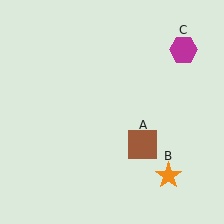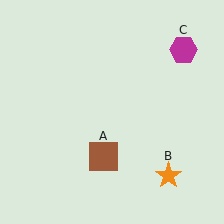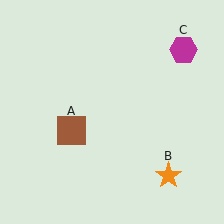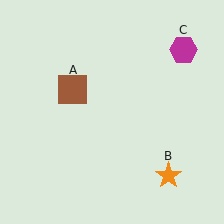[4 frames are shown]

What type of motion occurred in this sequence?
The brown square (object A) rotated clockwise around the center of the scene.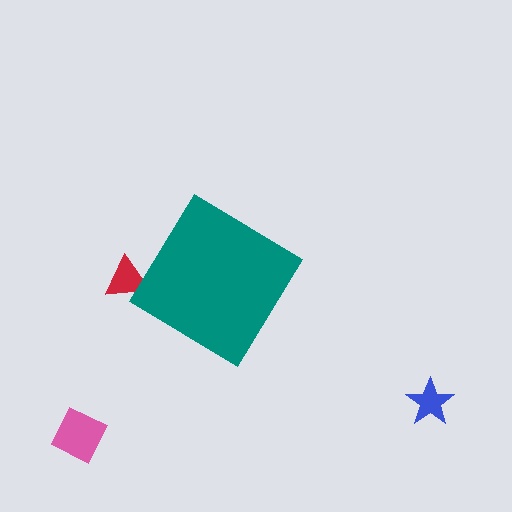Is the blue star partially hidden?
No, the blue star is fully visible.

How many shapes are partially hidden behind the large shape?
1 shape is partially hidden.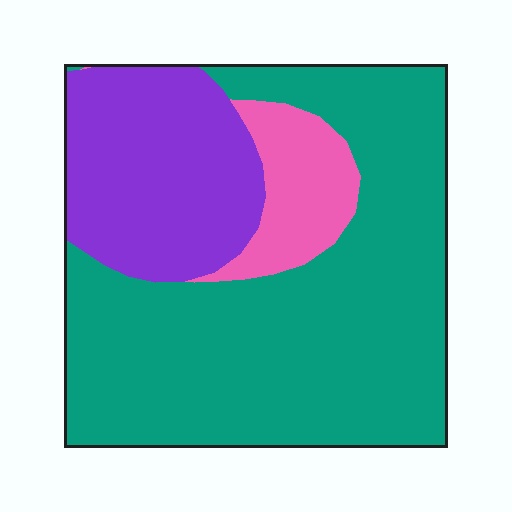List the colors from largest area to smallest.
From largest to smallest: teal, purple, pink.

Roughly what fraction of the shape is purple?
Purple takes up about one quarter (1/4) of the shape.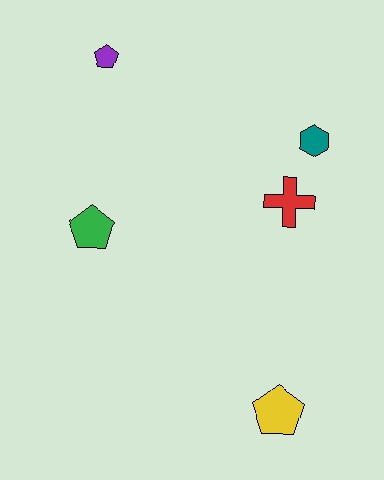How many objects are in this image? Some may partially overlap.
There are 5 objects.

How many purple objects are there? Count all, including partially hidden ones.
There is 1 purple object.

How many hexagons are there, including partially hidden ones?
There is 1 hexagon.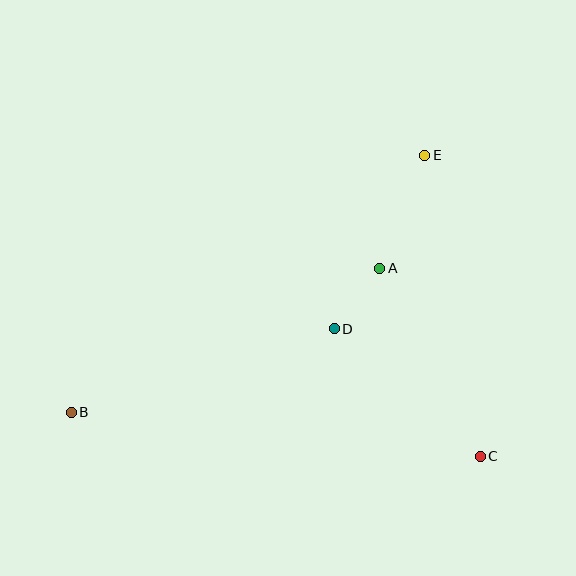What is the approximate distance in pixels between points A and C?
The distance between A and C is approximately 213 pixels.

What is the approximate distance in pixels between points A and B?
The distance between A and B is approximately 340 pixels.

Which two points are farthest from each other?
Points B and E are farthest from each other.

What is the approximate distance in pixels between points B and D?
The distance between B and D is approximately 276 pixels.